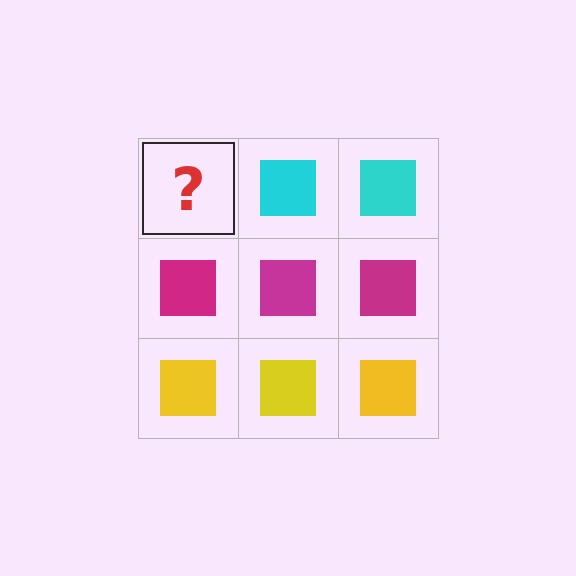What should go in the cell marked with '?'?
The missing cell should contain a cyan square.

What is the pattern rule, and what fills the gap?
The rule is that each row has a consistent color. The gap should be filled with a cyan square.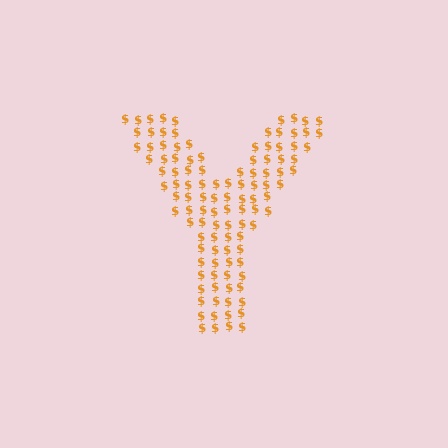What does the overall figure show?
The overall figure shows the letter Y.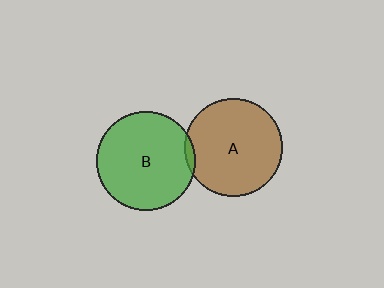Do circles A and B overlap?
Yes.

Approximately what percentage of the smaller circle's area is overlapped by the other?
Approximately 5%.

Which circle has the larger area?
Circle B (green).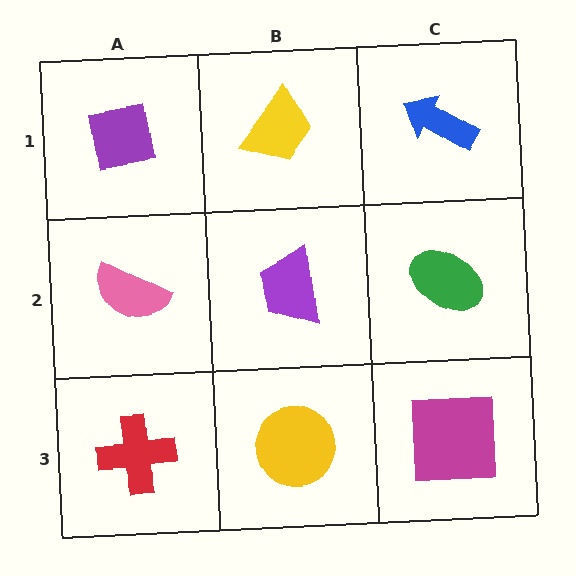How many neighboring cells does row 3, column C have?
2.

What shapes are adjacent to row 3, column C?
A green ellipse (row 2, column C), a yellow circle (row 3, column B).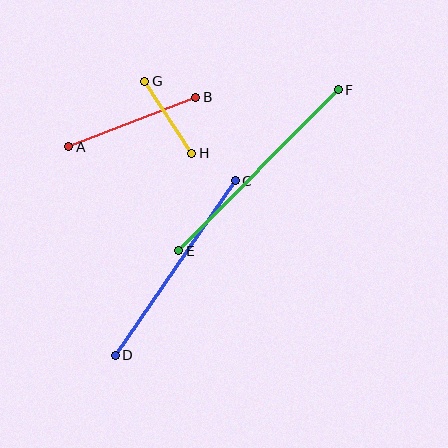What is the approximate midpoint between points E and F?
The midpoint is at approximately (258, 170) pixels.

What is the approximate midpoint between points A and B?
The midpoint is at approximately (132, 122) pixels.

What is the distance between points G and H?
The distance is approximately 86 pixels.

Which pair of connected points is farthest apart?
Points E and F are farthest apart.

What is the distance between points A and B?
The distance is approximately 136 pixels.